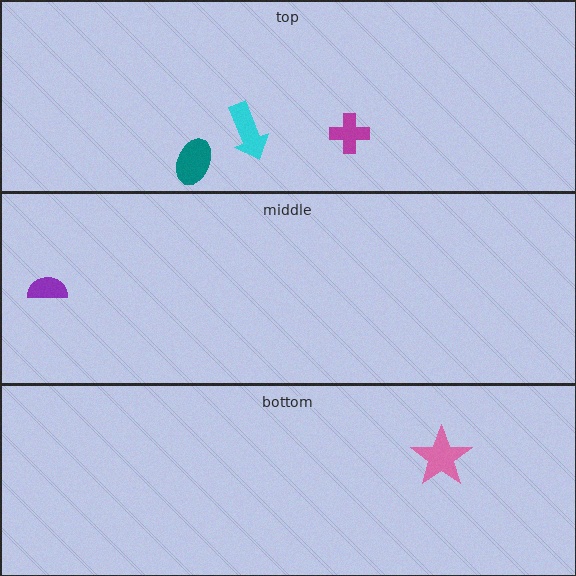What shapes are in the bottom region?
The pink star.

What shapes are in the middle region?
The purple semicircle.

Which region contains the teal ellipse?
The top region.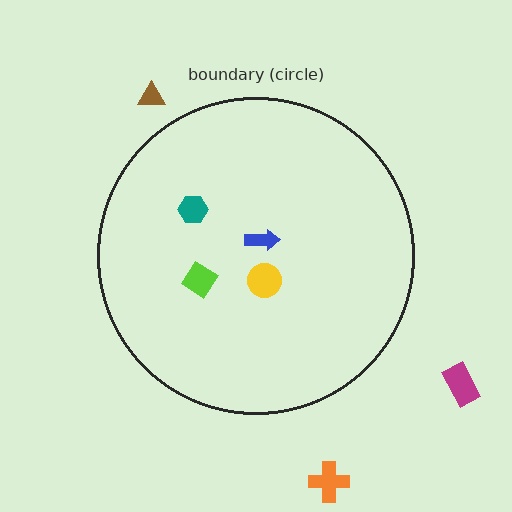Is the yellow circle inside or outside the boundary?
Inside.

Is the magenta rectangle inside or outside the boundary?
Outside.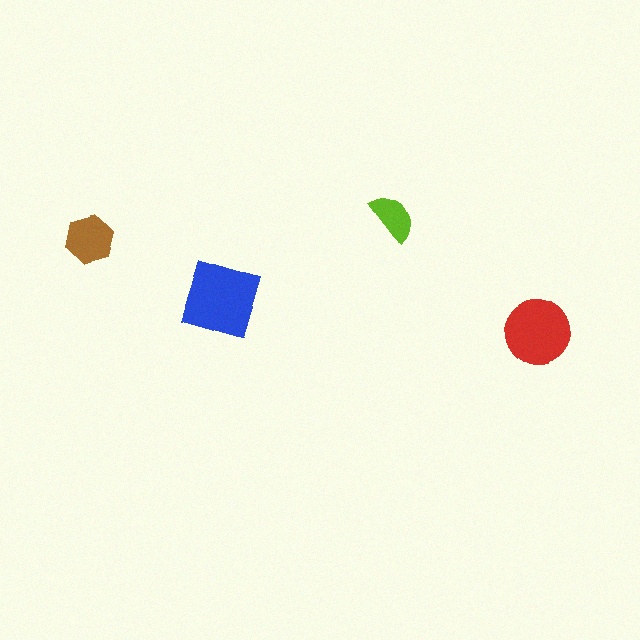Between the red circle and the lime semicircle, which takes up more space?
The red circle.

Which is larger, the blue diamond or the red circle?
The blue diamond.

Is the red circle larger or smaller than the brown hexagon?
Larger.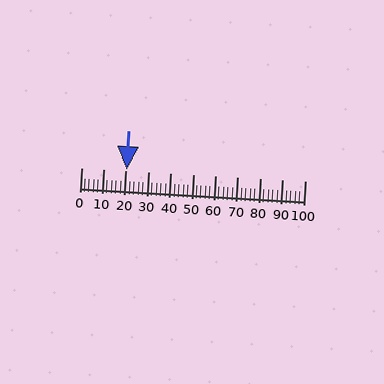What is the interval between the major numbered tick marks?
The major tick marks are spaced 10 units apart.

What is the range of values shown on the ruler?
The ruler shows values from 0 to 100.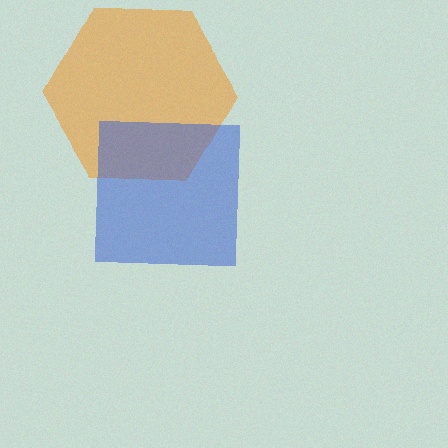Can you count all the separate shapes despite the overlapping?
Yes, there are 2 separate shapes.